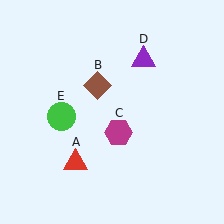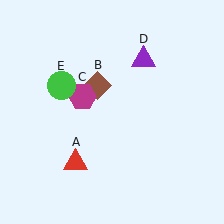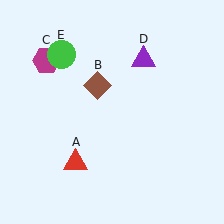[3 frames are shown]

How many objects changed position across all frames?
2 objects changed position: magenta hexagon (object C), green circle (object E).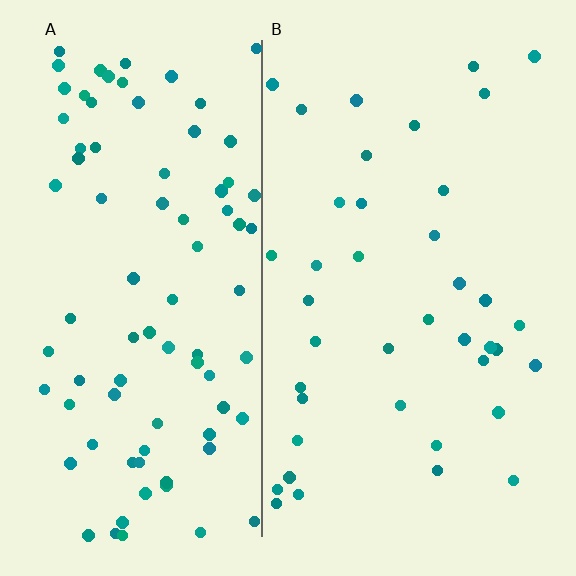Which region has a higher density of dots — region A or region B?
A (the left).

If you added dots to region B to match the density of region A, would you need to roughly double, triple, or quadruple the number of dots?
Approximately double.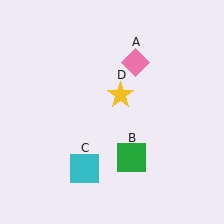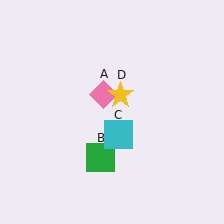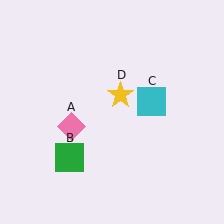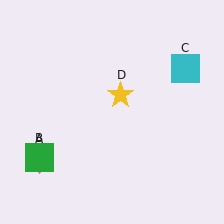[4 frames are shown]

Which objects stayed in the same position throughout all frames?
Yellow star (object D) remained stationary.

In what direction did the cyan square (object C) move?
The cyan square (object C) moved up and to the right.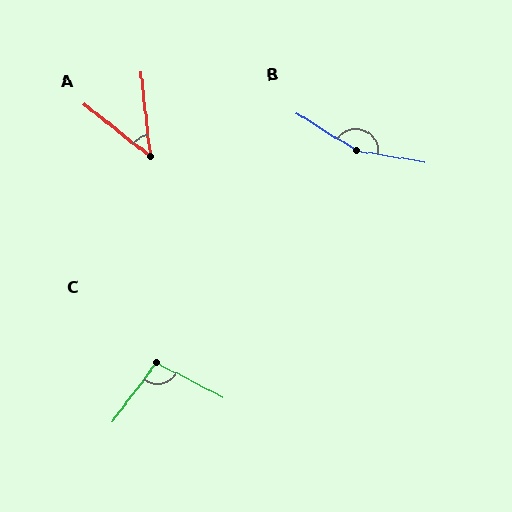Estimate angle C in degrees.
Approximately 100 degrees.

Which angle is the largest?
B, at approximately 158 degrees.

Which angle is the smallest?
A, at approximately 46 degrees.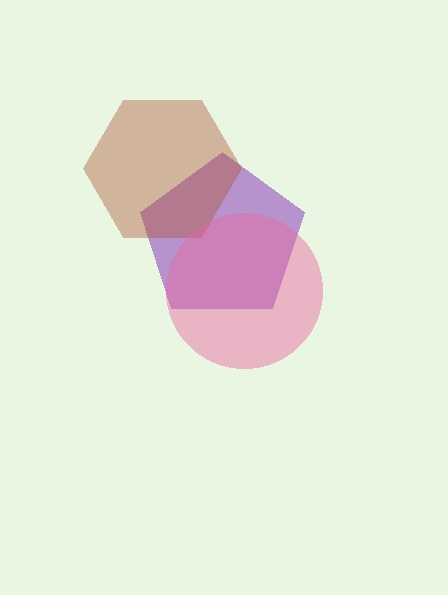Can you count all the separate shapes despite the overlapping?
Yes, there are 3 separate shapes.